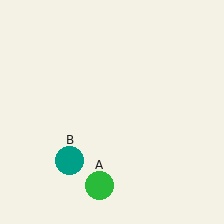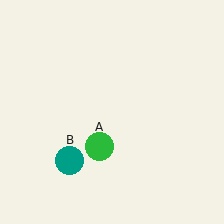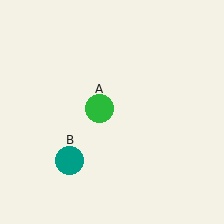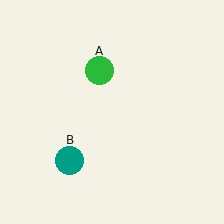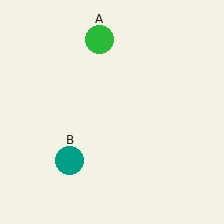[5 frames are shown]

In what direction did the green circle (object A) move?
The green circle (object A) moved up.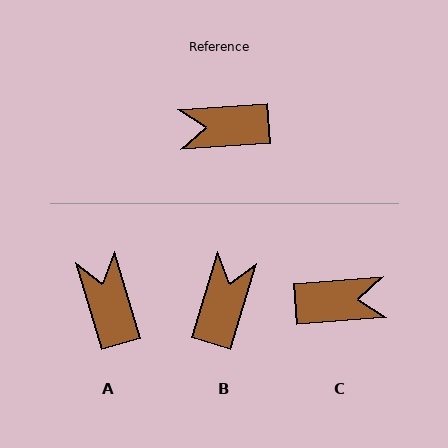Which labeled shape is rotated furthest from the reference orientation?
C, about 179 degrees away.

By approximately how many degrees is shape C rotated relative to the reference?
Approximately 179 degrees clockwise.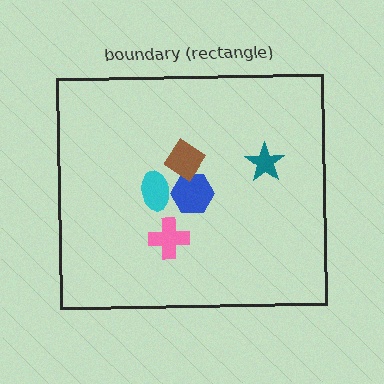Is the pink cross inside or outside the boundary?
Inside.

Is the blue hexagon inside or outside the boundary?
Inside.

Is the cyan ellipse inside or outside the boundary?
Inside.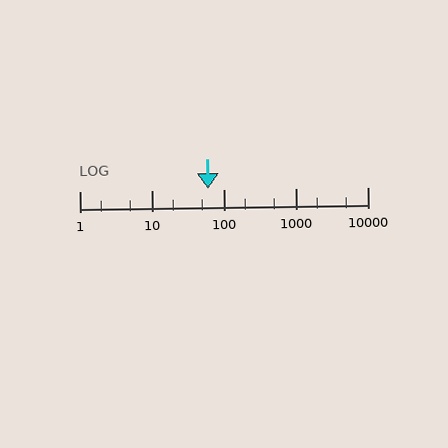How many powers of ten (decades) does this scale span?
The scale spans 4 decades, from 1 to 10000.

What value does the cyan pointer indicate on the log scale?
The pointer indicates approximately 60.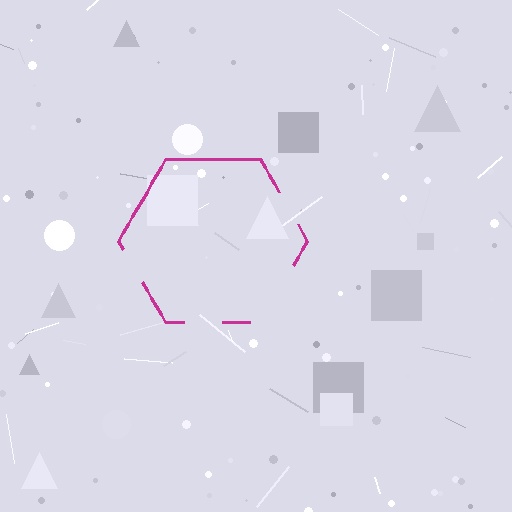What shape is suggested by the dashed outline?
The dashed outline suggests a hexagon.